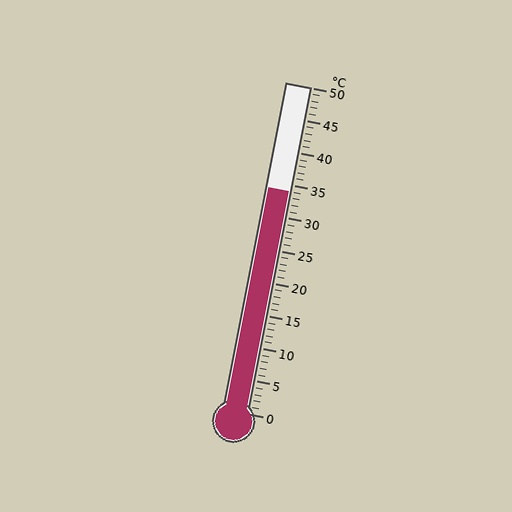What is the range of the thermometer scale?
The thermometer scale ranges from 0°C to 50°C.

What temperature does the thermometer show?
The thermometer shows approximately 34°C.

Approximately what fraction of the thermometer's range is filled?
The thermometer is filled to approximately 70% of its range.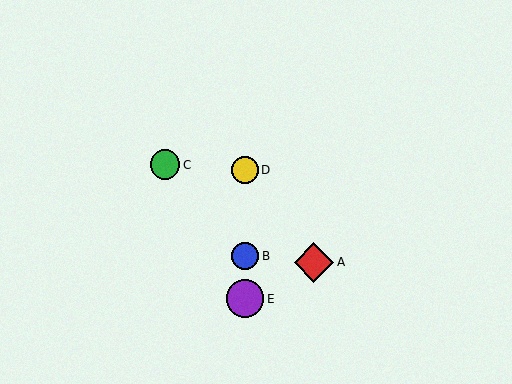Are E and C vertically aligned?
No, E is at x≈245 and C is at x≈165.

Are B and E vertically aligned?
Yes, both are at x≈245.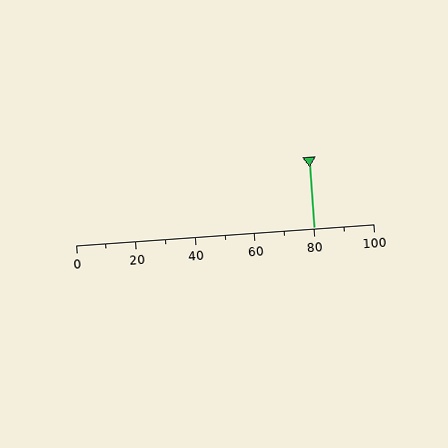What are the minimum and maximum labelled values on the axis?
The axis runs from 0 to 100.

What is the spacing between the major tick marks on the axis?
The major ticks are spaced 20 apart.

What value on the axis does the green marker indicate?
The marker indicates approximately 80.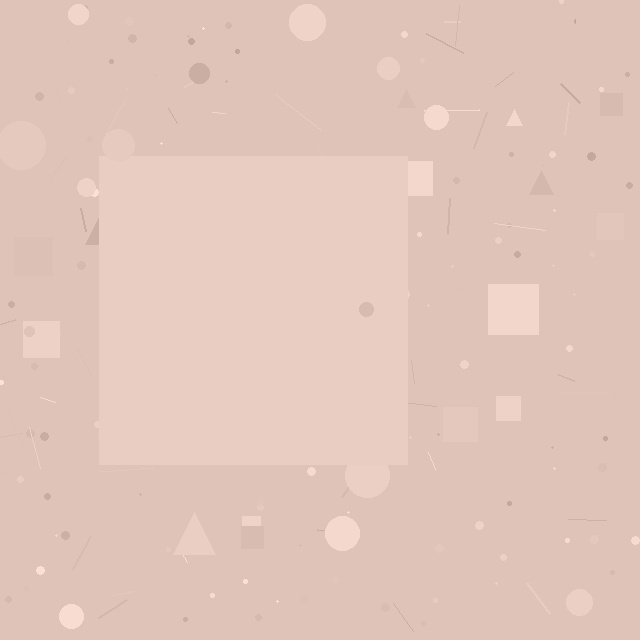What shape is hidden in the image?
A square is hidden in the image.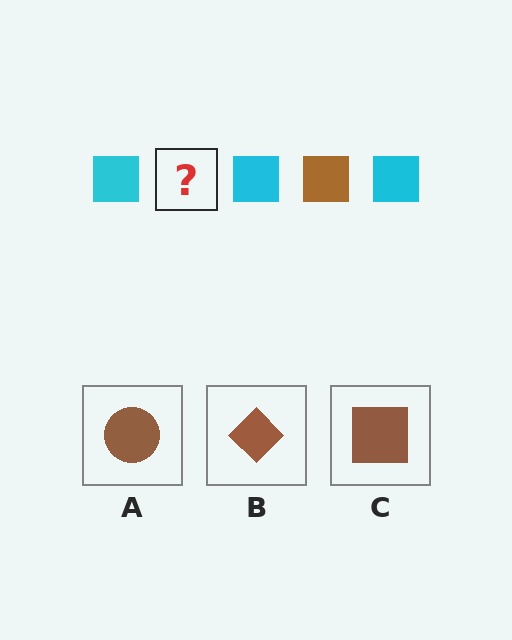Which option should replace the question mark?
Option C.